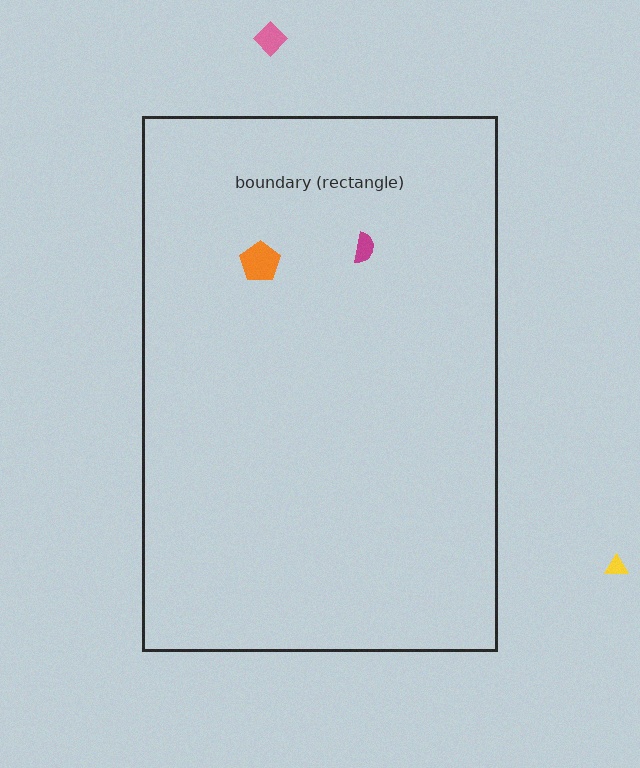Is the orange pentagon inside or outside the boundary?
Inside.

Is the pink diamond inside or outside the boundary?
Outside.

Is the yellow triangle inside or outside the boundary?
Outside.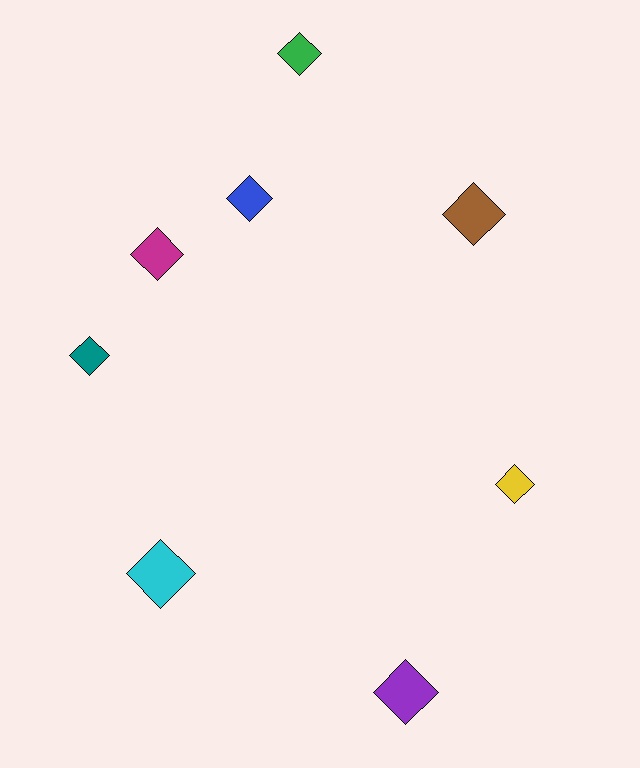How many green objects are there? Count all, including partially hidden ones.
There is 1 green object.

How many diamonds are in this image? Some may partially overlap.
There are 8 diamonds.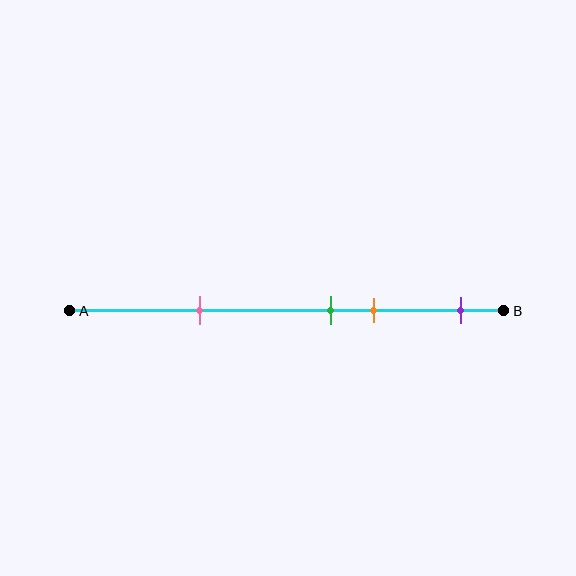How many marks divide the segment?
There are 4 marks dividing the segment.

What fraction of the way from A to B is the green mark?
The green mark is approximately 60% (0.6) of the way from A to B.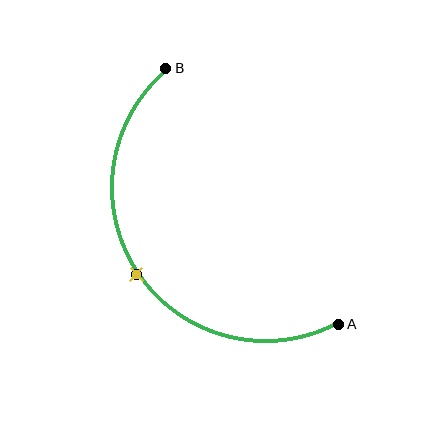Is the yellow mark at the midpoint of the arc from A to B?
Yes. The yellow mark lies on the arc at equal arc-length from both A and B — it is the arc midpoint.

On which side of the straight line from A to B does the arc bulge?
The arc bulges below and to the left of the straight line connecting A and B.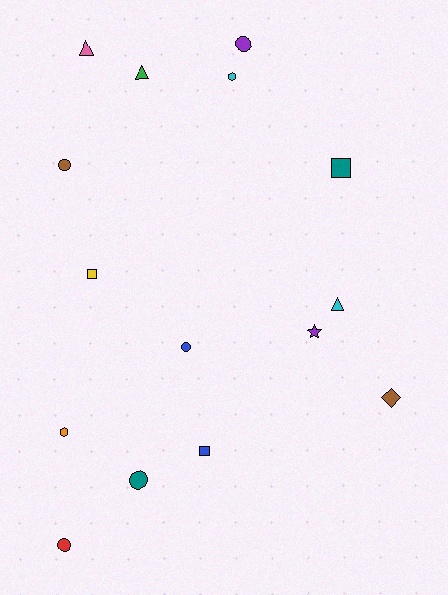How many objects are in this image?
There are 15 objects.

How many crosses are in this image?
There are no crosses.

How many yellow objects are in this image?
There is 1 yellow object.